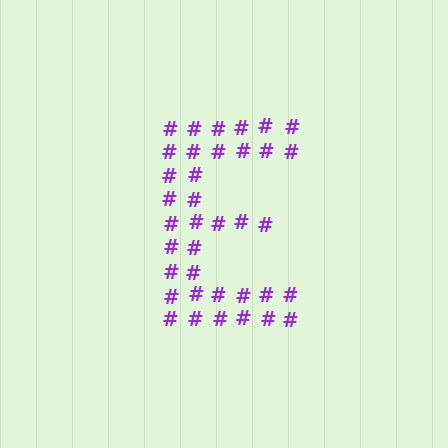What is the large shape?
The large shape is the letter E.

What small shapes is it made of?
It is made of small hash symbols.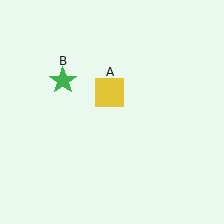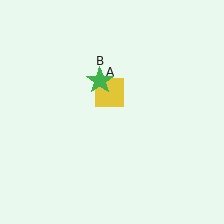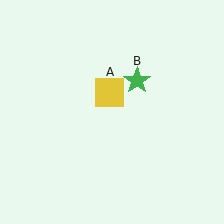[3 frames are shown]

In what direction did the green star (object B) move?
The green star (object B) moved right.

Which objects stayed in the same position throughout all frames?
Yellow square (object A) remained stationary.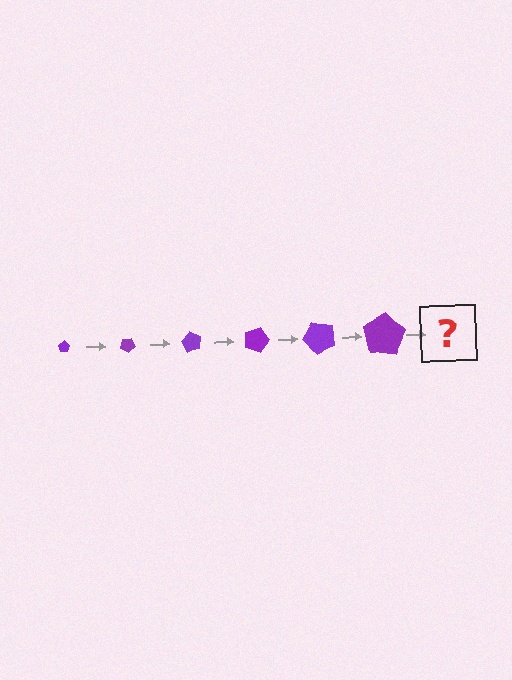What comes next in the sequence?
The next element should be a pentagon, larger than the previous one and rotated 180 degrees from the start.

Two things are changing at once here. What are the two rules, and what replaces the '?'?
The two rules are that the pentagon grows larger each step and it rotates 30 degrees each step. The '?' should be a pentagon, larger than the previous one and rotated 180 degrees from the start.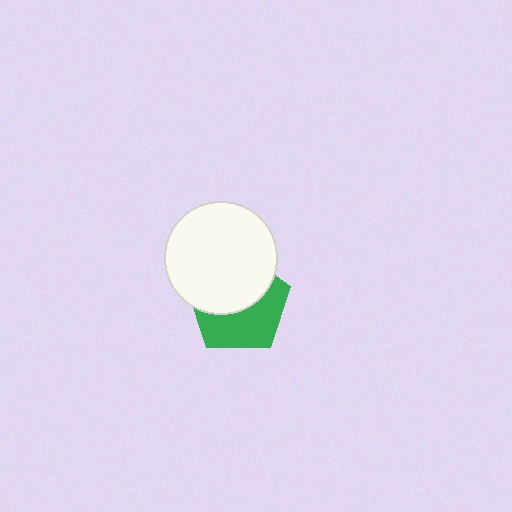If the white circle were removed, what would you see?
You would see the complete green pentagon.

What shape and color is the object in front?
The object in front is a white circle.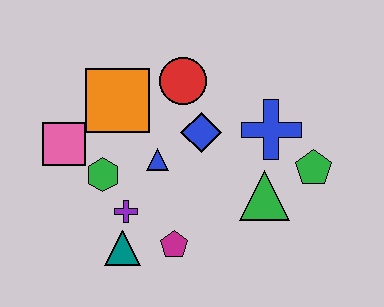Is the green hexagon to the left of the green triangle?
Yes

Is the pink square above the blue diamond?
No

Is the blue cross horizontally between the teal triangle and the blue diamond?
No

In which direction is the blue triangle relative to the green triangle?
The blue triangle is to the left of the green triangle.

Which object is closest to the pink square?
The green hexagon is closest to the pink square.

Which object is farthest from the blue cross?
The pink square is farthest from the blue cross.